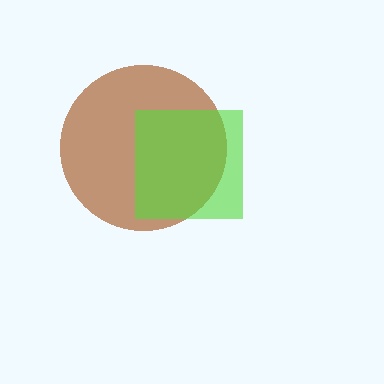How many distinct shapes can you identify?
There are 2 distinct shapes: a brown circle, a lime square.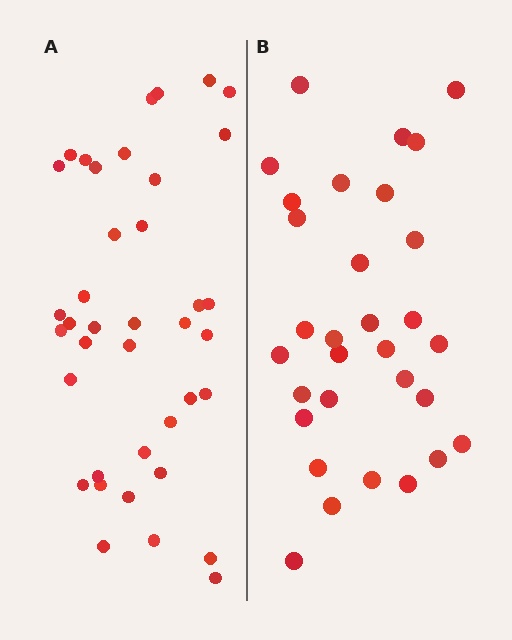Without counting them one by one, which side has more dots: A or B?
Region A (the left region) has more dots.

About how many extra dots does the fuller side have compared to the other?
Region A has roughly 8 or so more dots than region B.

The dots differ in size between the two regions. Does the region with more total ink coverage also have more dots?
No. Region B has more total ink coverage because its dots are larger, but region A actually contains more individual dots. Total area can be misleading — the number of items is what matters here.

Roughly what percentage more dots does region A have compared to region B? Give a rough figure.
About 25% more.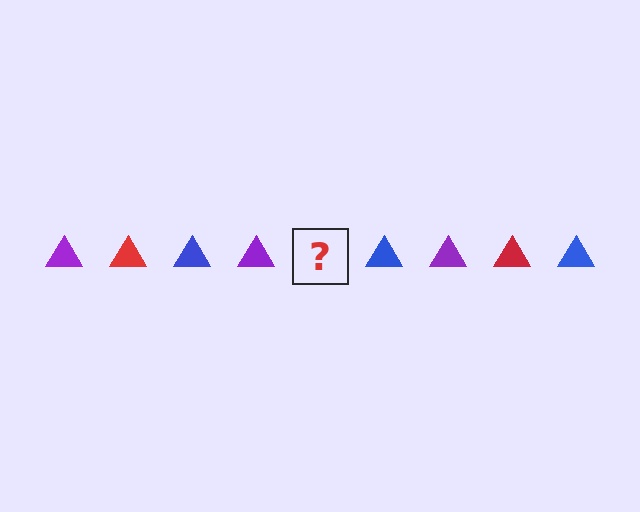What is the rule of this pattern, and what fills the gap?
The rule is that the pattern cycles through purple, red, blue triangles. The gap should be filled with a red triangle.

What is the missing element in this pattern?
The missing element is a red triangle.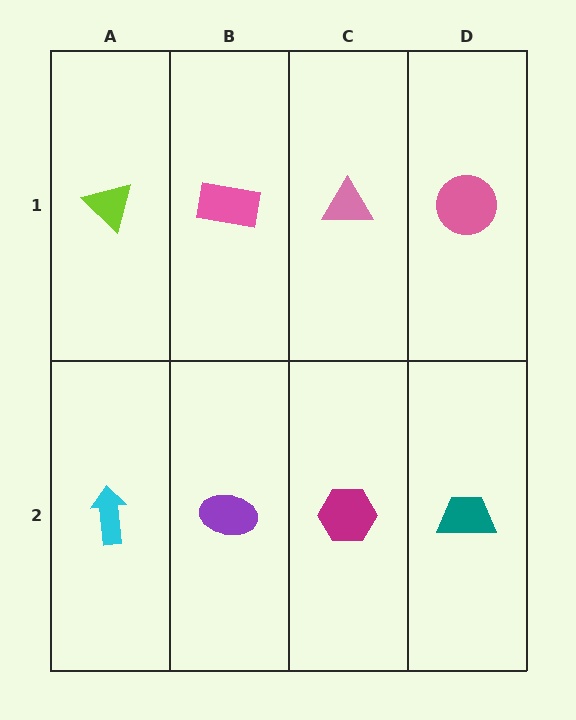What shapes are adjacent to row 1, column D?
A teal trapezoid (row 2, column D), a pink triangle (row 1, column C).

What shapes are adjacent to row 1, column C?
A magenta hexagon (row 2, column C), a pink rectangle (row 1, column B), a pink circle (row 1, column D).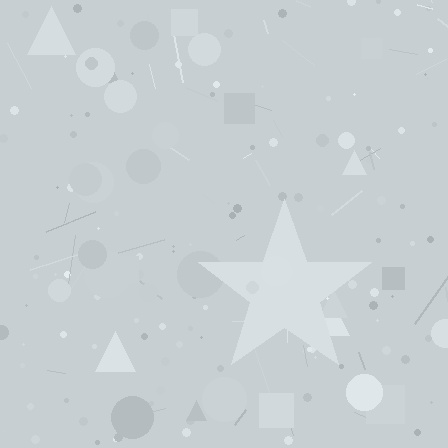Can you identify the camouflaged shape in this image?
The camouflaged shape is a star.